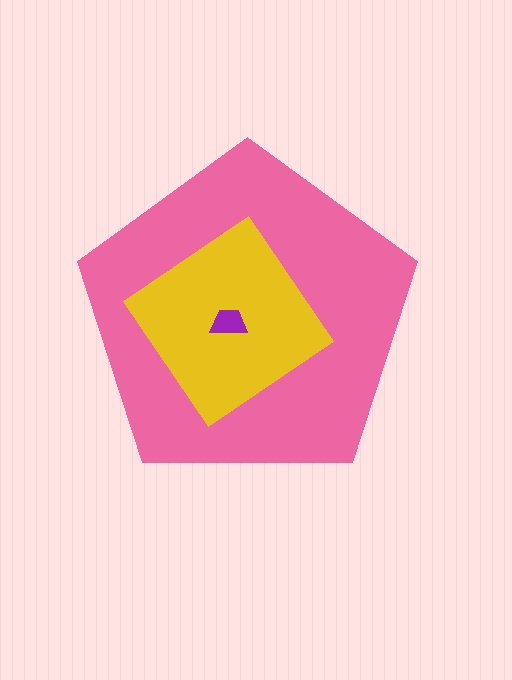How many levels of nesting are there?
3.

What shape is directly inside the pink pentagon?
The yellow diamond.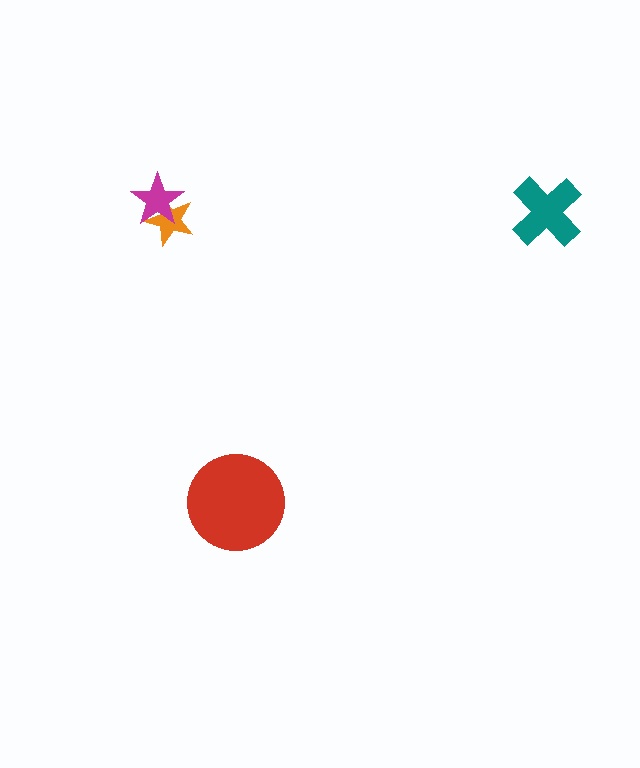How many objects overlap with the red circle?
0 objects overlap with the red circle.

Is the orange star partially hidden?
Yes, it is partially covered by another shape.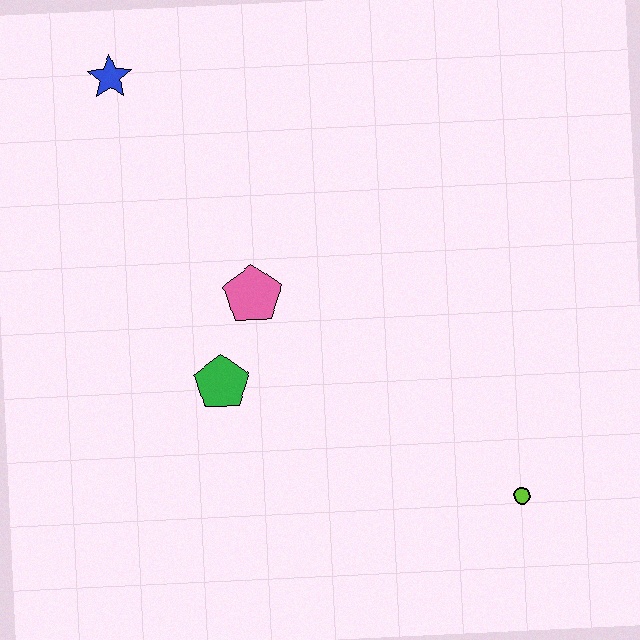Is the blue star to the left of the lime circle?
Yes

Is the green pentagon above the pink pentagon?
No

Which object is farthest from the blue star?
The lime circle is farthest from the blue star.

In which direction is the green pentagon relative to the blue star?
The green pentagon is below the blue star.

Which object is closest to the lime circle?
The green pentagon is closest to the lime circle.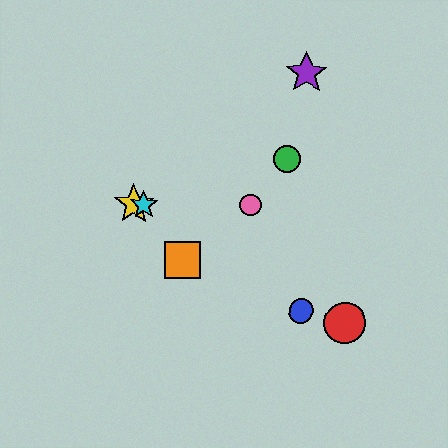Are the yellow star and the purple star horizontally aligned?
No, the yellow star is at y≈205 and the purple star is at y≈73.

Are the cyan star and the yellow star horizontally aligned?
Yes, both are at y≈205.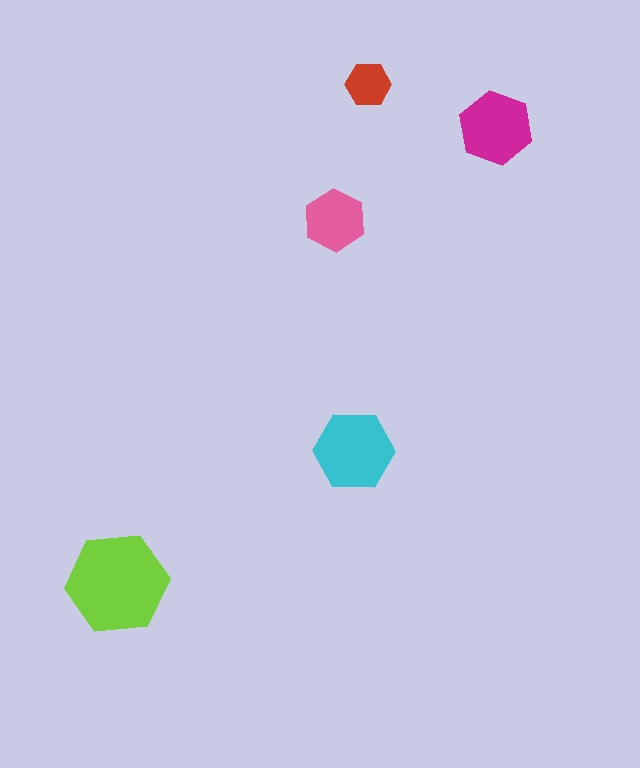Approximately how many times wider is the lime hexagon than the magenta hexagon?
About 1.5 times wider.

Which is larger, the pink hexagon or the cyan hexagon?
The cyan one.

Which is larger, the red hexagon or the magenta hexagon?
The magenta one.